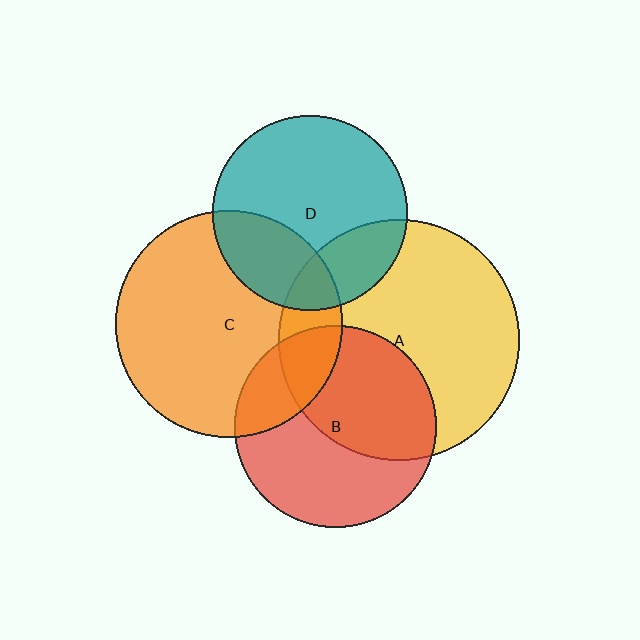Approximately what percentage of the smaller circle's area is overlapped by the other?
Approximately 15%.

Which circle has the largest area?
Circle A (yellow).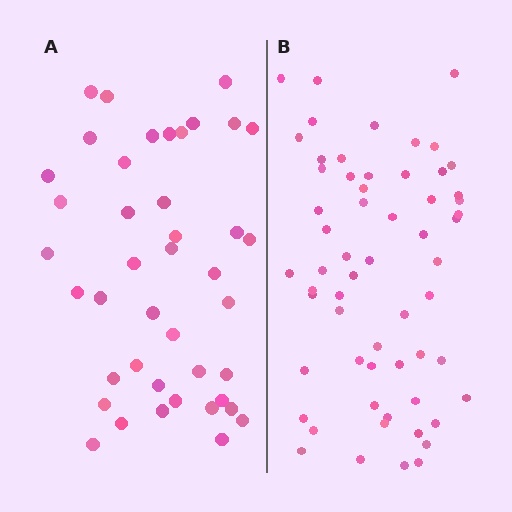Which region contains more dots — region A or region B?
Region B (the right region) has more dots.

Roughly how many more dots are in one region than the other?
Region B has approximately 20 more dots than region A.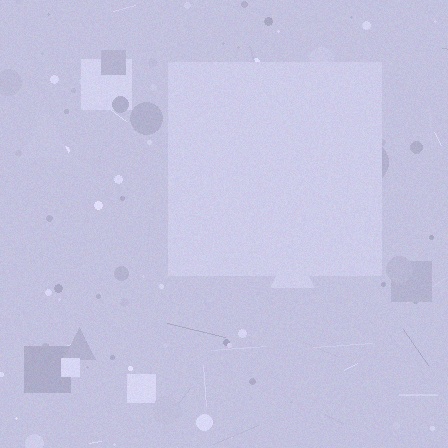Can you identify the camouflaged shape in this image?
The camouflaged shape is a square.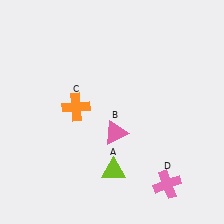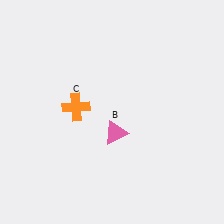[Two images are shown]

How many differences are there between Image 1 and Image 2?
There are 2 differences between the two images.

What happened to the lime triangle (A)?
The lime triangle (A) was removed in Image 2. It was in the bottom-right area of Image 1.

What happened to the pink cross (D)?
The pink cross (D) was removed in Image 2. It was in the bottom-right area of Image 1.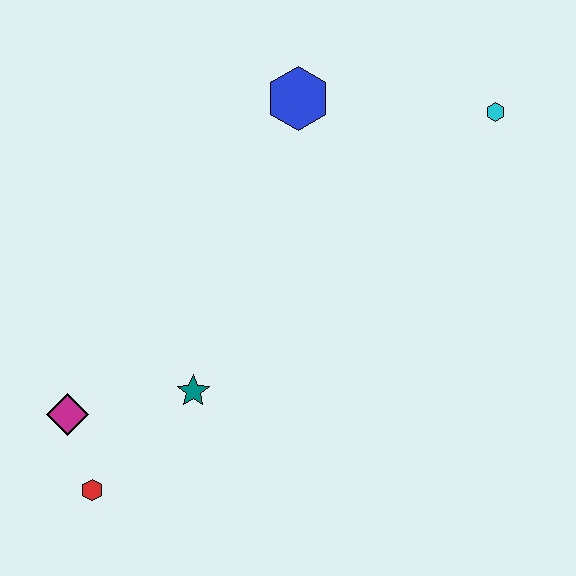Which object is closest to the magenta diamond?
The red hexagon is closest to the magenta diamond.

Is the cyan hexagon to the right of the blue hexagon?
Yes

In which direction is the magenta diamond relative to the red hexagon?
The magenta diamond is above the red hexagon.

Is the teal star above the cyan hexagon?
No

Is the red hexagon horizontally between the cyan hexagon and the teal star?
No